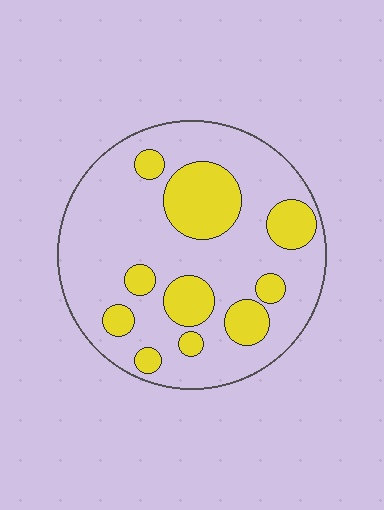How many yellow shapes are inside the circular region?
10.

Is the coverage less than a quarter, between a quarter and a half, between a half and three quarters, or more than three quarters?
Between a quarter and a half.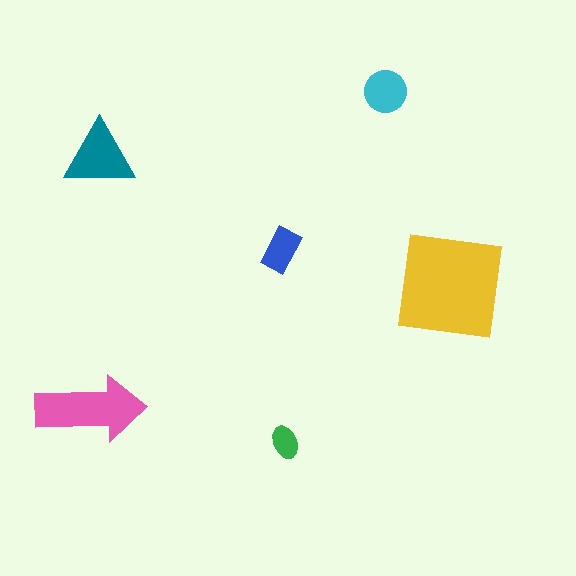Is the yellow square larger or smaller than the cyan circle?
Larger.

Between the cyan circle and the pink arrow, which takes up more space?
The pink arrow.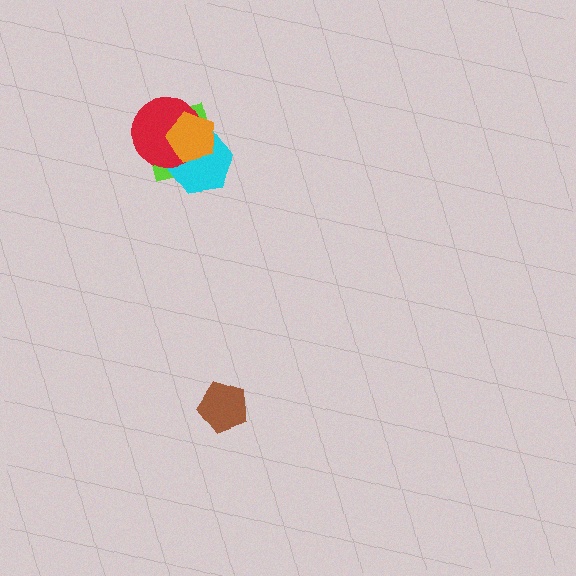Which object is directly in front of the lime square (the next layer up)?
The cyan hexagon is directly in front of the lime square.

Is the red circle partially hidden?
Yes, it is partially covered by another shape.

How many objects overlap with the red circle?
3 objects overlap with the red circle.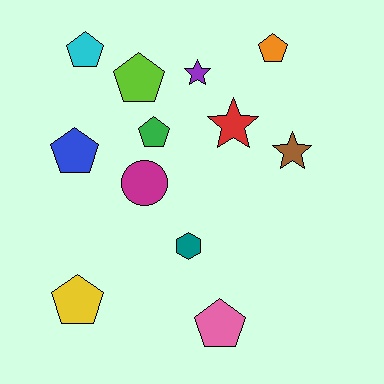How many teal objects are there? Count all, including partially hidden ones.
There is 1 teal object.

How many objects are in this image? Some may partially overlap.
There are 12 objects.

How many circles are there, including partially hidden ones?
There is 1 circle.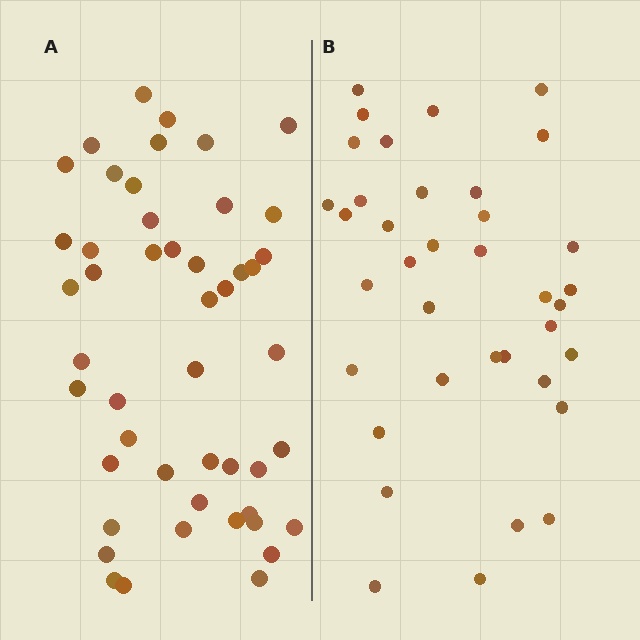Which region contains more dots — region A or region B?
Region A (the left region) has more dots.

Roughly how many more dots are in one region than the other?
Region A has roughly 12 or so more dots than region B.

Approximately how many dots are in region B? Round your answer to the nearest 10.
About 40 dots. (The exact count is 37, which rounds to 40.)